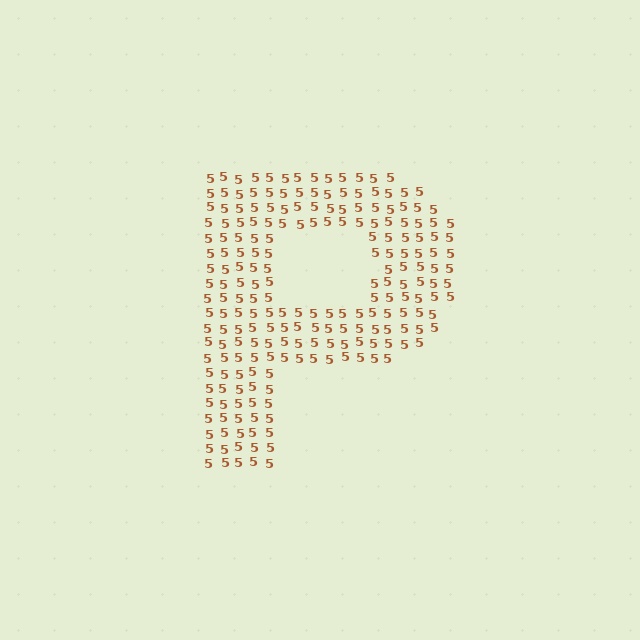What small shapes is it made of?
It is made of small digit 5's.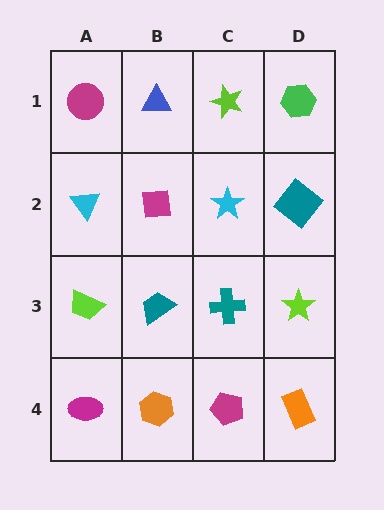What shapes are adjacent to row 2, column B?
A blue triangle (row 1, column B), a teal trapezoid (row 3, column B), a cyan triangle (row 2, column A), a cyan star (row 2, column C).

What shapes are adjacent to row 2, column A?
A magenta circle (row 1, column A), a lime trapezoid (row 3, column A), a magenta square (row 2, column B).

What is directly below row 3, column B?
An orange hexagon.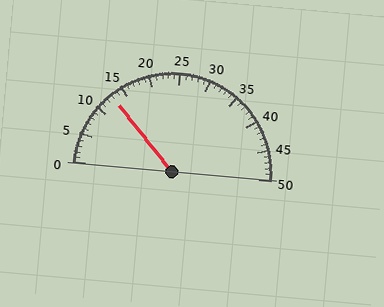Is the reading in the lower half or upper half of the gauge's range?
The reading is in the lower half of the range (0 to 50).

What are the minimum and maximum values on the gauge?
The gauge ranges from 0 to 50.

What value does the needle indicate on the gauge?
The needle indicates approximately 13.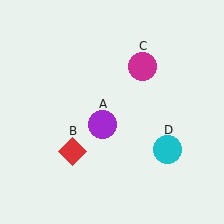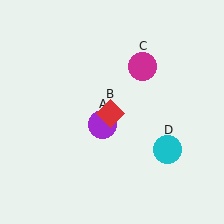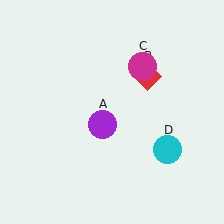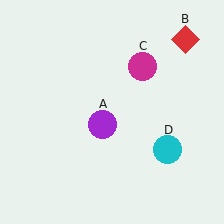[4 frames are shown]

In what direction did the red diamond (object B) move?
The red diamond (object B) moved up and to the right.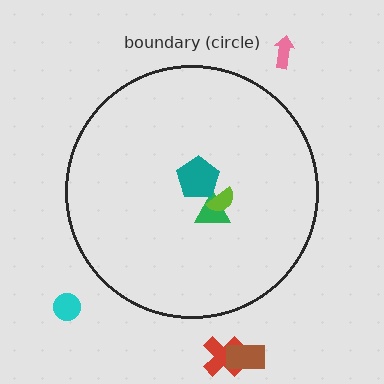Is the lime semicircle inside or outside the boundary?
Inside.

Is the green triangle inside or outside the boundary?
Inside.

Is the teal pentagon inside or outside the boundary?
Inside.